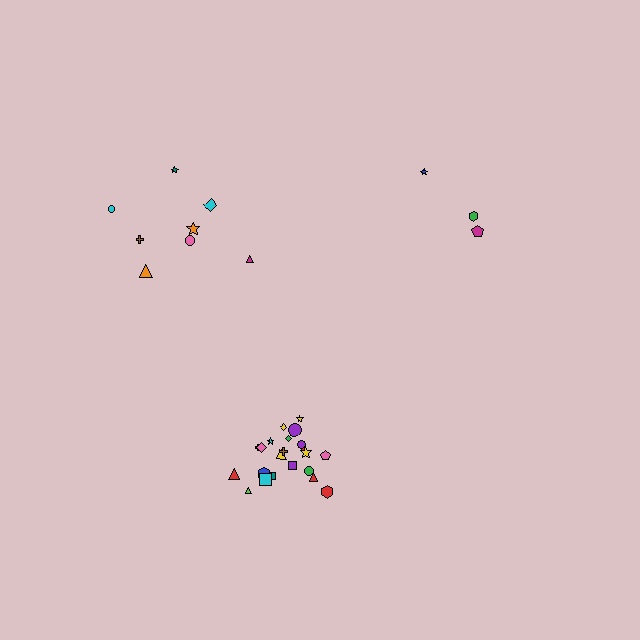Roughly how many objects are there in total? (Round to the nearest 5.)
Roughly 35 objects in total.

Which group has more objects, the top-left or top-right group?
The top-left group.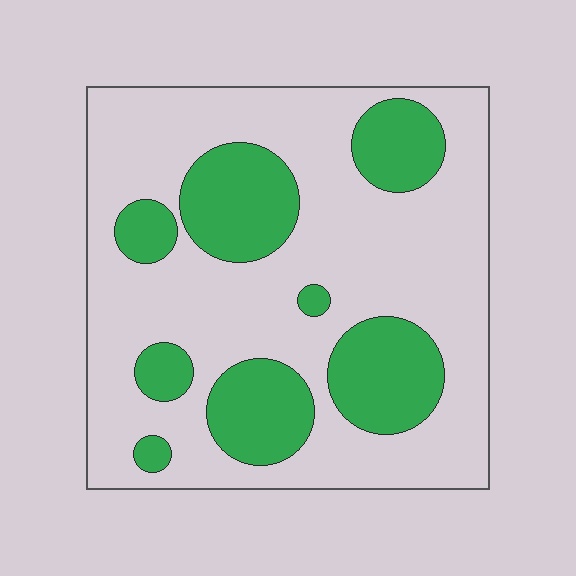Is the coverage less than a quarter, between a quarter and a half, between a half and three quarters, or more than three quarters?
Between a quarter and a half.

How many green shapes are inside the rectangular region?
8.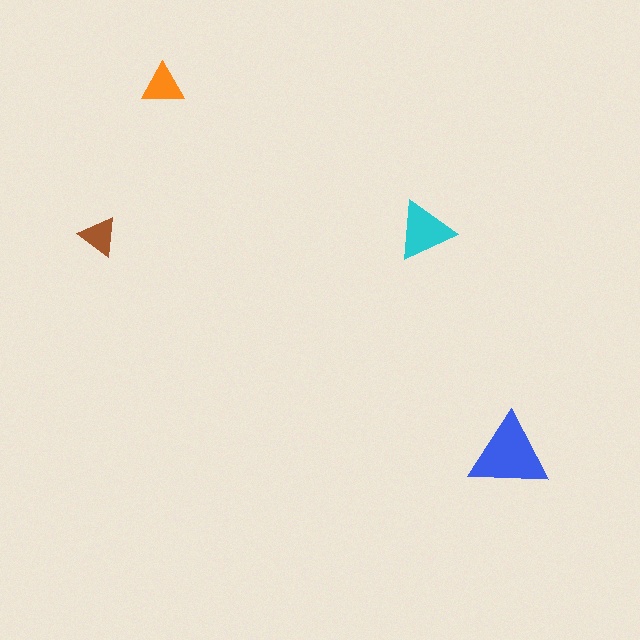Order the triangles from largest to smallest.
the blue one, the cyan one, the orange one, the brown one.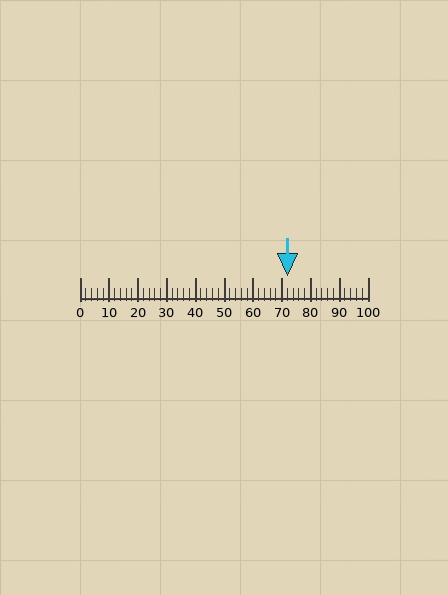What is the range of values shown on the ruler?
The ruler shows values from 0 to 100.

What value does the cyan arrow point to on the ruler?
The cyan arrow points to approximately 72.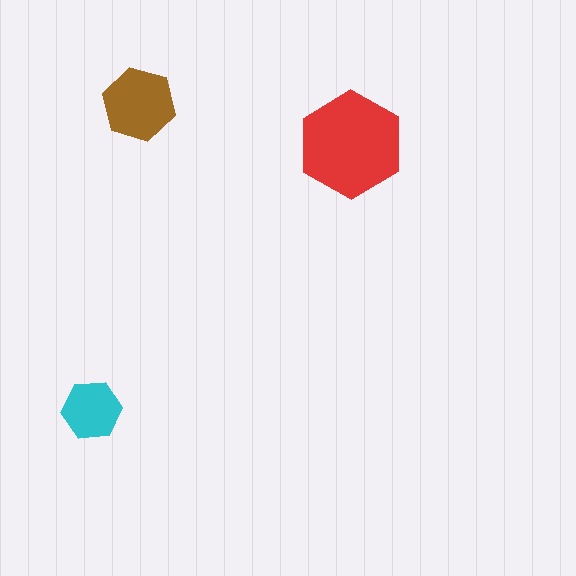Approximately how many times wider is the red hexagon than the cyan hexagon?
About 2 times wider.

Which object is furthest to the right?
The red hexagon is rightmost.